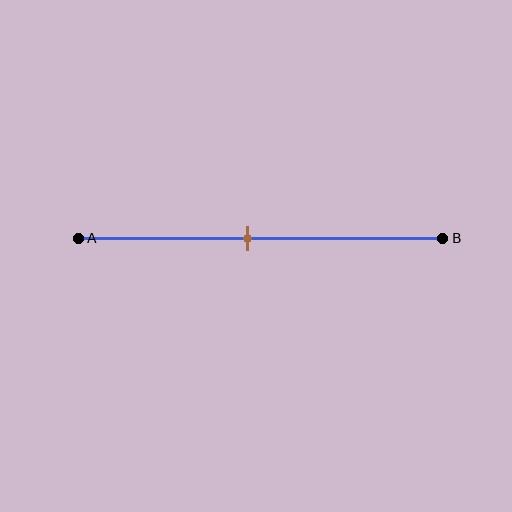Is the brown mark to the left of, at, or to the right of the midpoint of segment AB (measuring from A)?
The brown mark is to the left of the midpoint of segment AB.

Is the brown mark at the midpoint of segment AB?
No, the mark is at about 45% from A, not at the 50% midpoint.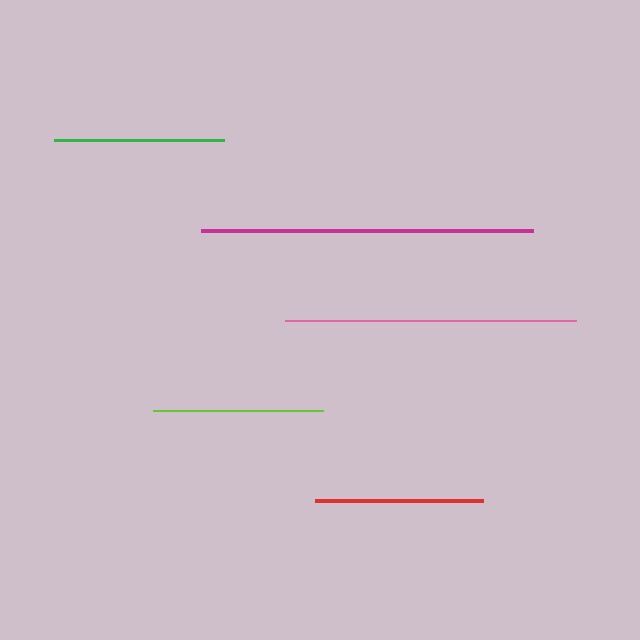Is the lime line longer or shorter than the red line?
The lime line is longer than the red line.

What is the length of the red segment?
The red segment is approximately 168 pixels long.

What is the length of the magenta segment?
The magenta segment is approximately 332 pixels long.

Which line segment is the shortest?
The red line is the shortest at approximately 168 pixels.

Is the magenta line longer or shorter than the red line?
The magenta line is longer than the red line.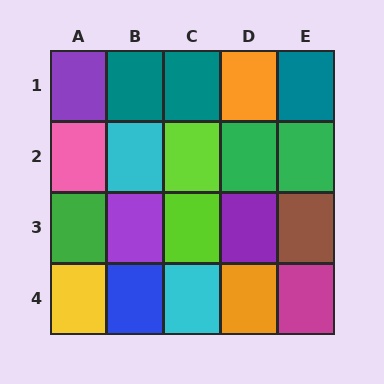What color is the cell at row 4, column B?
Blue.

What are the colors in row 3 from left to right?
Green, purple, lime, purple, brown.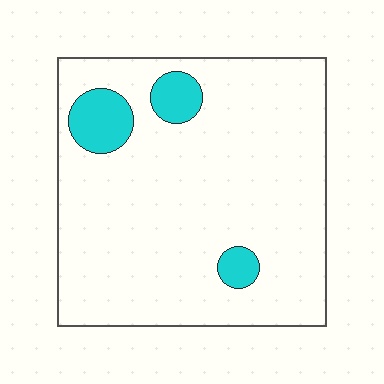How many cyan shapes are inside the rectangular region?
3.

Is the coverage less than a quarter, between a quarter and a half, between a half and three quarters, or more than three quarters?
Less than a quarter.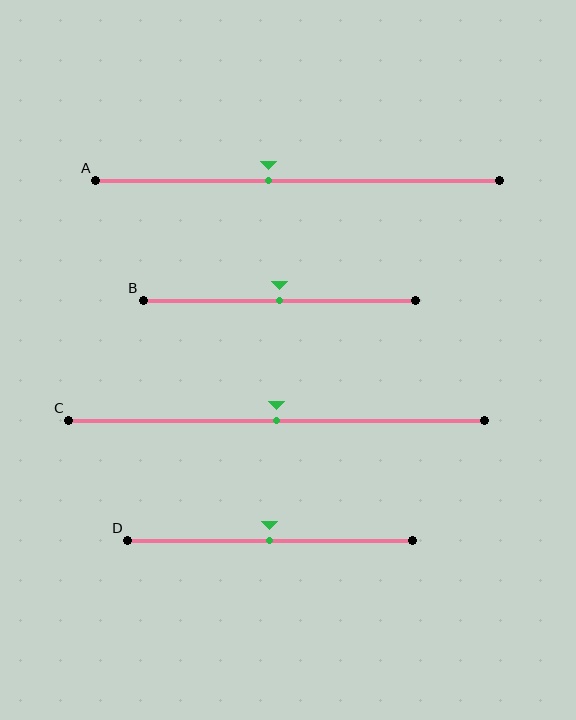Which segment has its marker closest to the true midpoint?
Segment B has its marker closest to the true midpoint.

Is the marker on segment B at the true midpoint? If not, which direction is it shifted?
Yes, the marker on segment B is at the true midpoint.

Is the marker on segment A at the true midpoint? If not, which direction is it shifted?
No, the marker on segment A is shifted to the left by about 7% of the segment length.